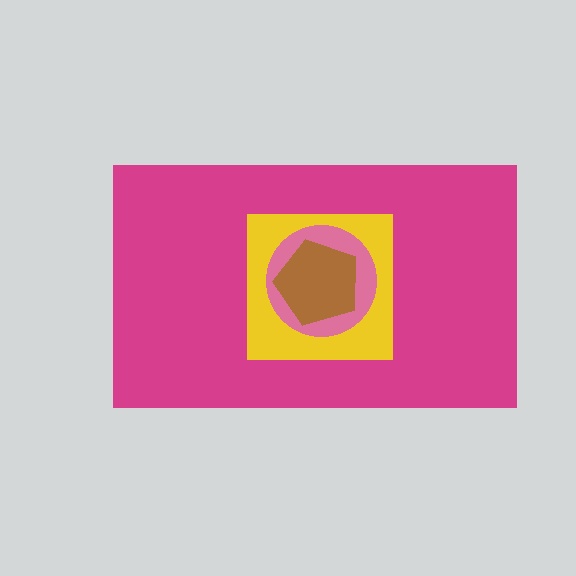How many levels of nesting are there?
4.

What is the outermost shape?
The magenta rectangle.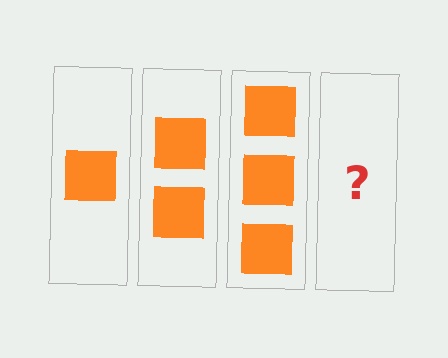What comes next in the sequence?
The next element should be 4 squares.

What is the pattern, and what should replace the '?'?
The pattern is that each step adds one more square. The '?' should be 4 squares.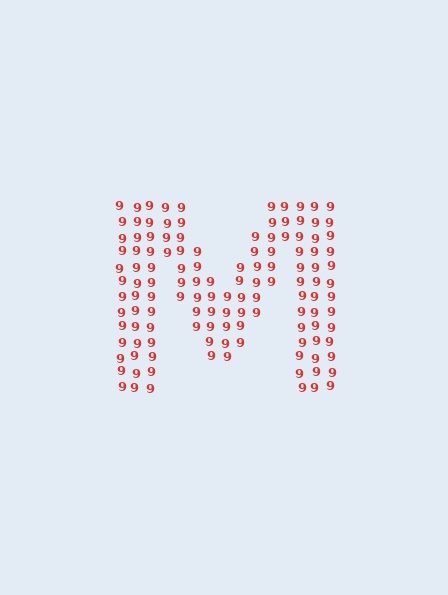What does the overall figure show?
The overall figure shows the letter M.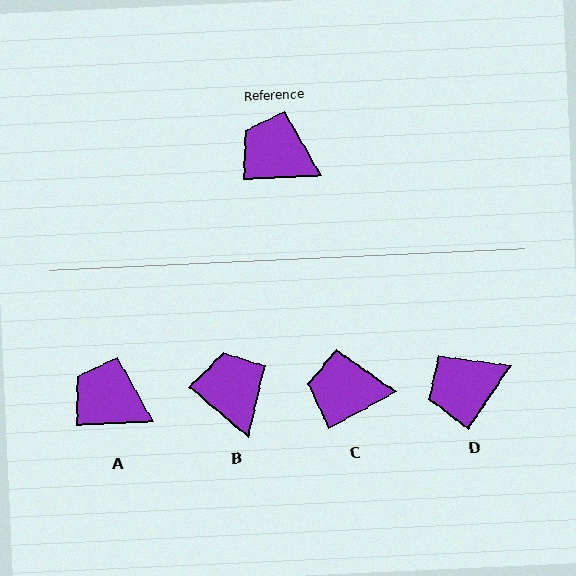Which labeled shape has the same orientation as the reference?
A.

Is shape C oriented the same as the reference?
No, it is off by about 26 degrees.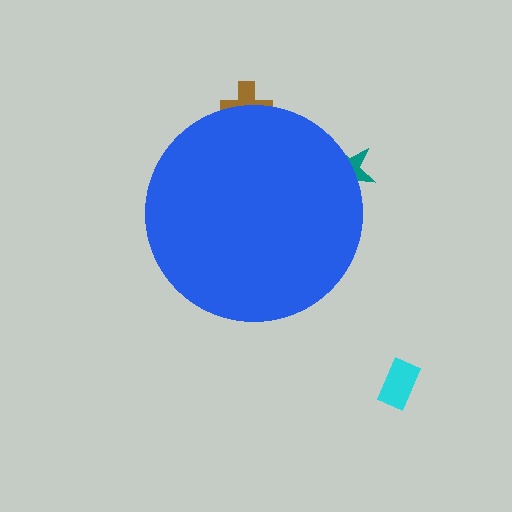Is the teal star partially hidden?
Yes, the teal star is partially hidden behind the blue circle.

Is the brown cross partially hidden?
Yes, the brown cross is partially hidden behind the blue circle.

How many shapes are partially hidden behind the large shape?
2 shapes are partially hidden.